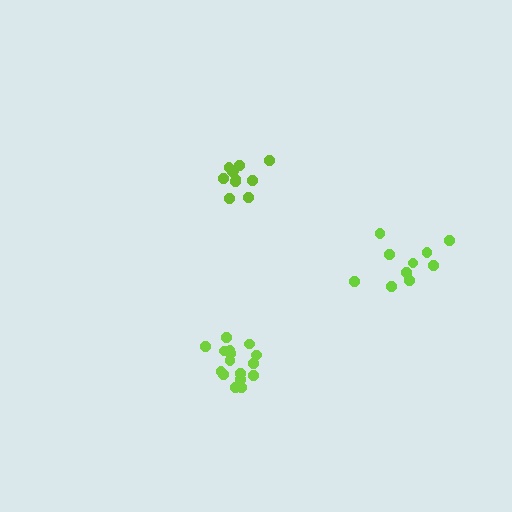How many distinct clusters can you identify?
There are 3 distinct clusters.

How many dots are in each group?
Group 1: 11 dots, Group 2: 10 dots, Group 3: 16 dots (37 total).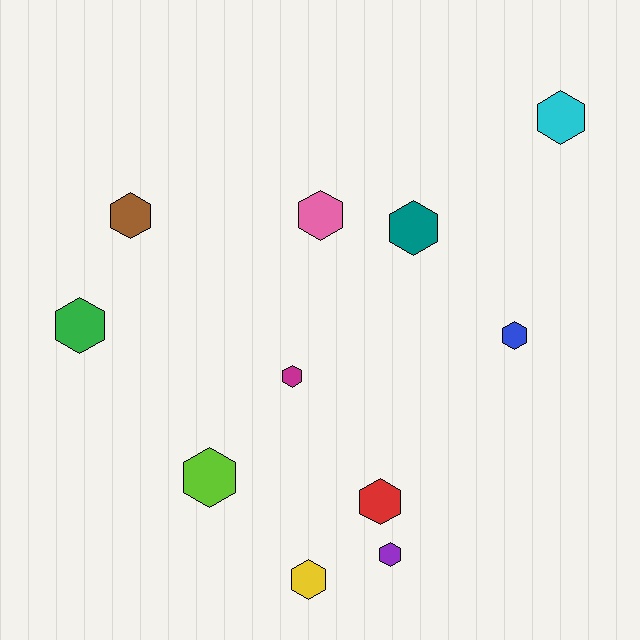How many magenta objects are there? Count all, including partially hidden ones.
There is 1 magenta object.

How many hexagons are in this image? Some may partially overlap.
There are 11 hexagons.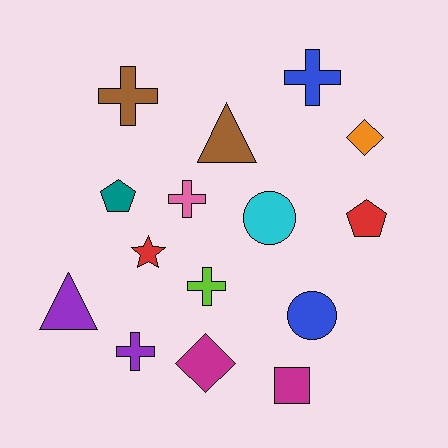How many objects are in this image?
There are 15 objects.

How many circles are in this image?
There are 2 circles.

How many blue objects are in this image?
There are 2 blue objects.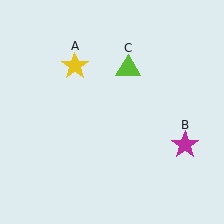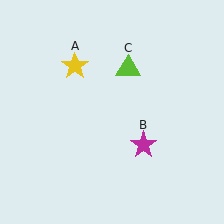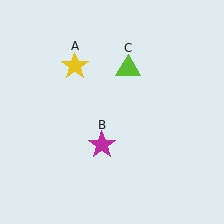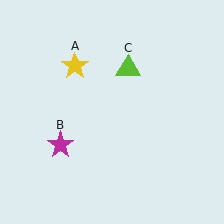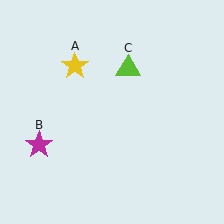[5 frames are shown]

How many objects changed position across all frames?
1 object changed position: magenta star (object B).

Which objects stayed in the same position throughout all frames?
Yellow star (object A) and lime triangle (object C) remained stationary.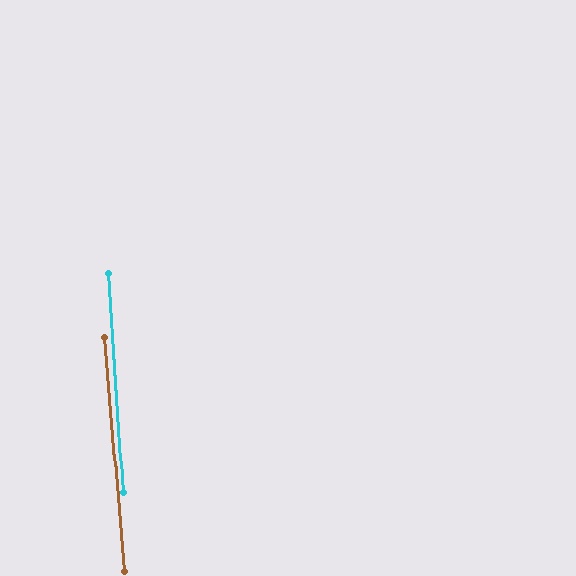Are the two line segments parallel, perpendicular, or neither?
Parallel — their directions differ by only 1.0°.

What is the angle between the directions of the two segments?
Approximately 1 degree.